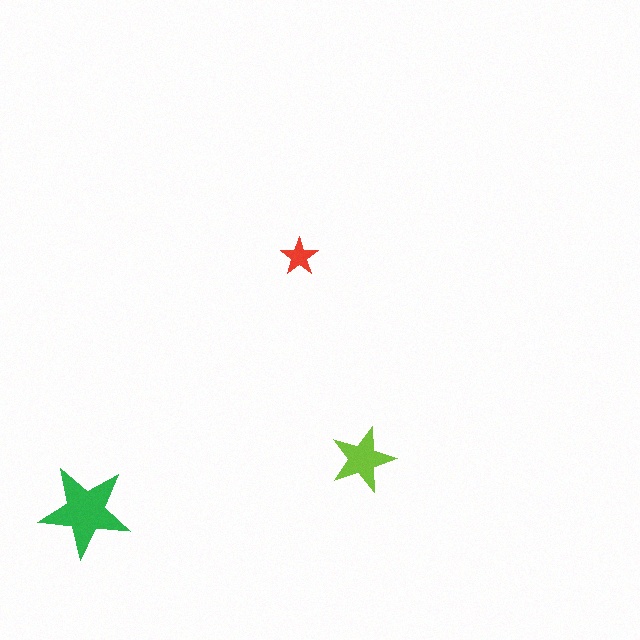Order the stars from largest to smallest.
the green one, the lime one, the red one.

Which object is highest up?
The red star is topmost.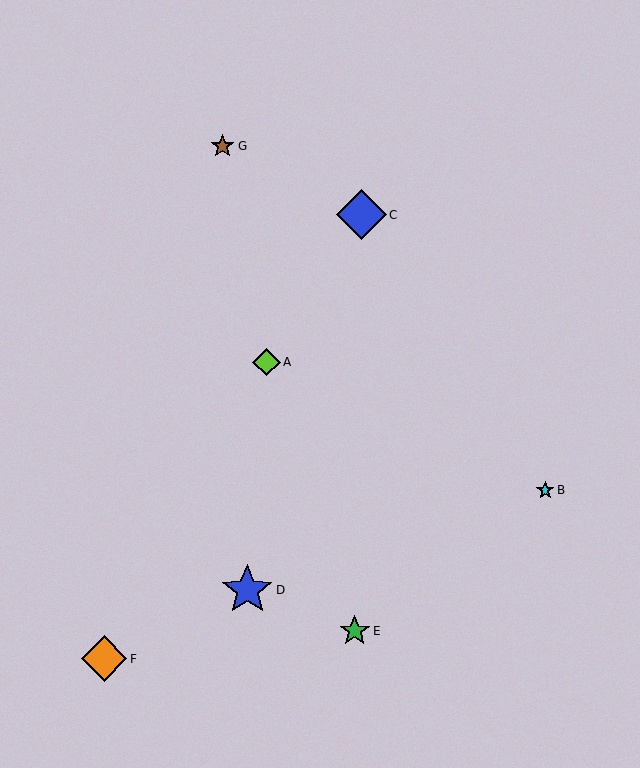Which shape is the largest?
The blue star (labeled D) is the largest.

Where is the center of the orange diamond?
The center of the orange diamond is at (104, 659).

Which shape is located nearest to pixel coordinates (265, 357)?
The lime diamond (labeled A) at (267, 362) is nearest to that location.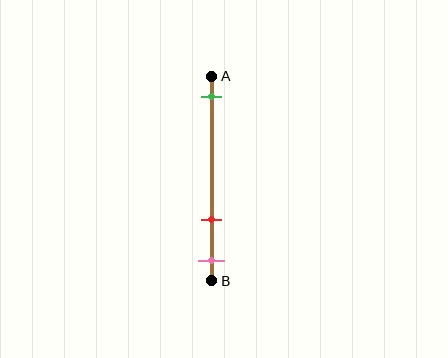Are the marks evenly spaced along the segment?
No, the marks are not evenly spaced.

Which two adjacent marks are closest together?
The red and pink marks are the closest adjacent pair.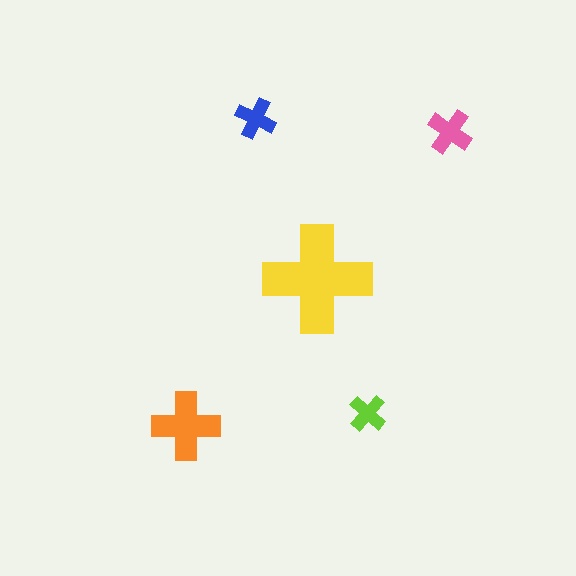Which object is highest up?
The blue cross is topmost.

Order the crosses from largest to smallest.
the yellow one, the orange one, the pink one, the blue one, the lime one.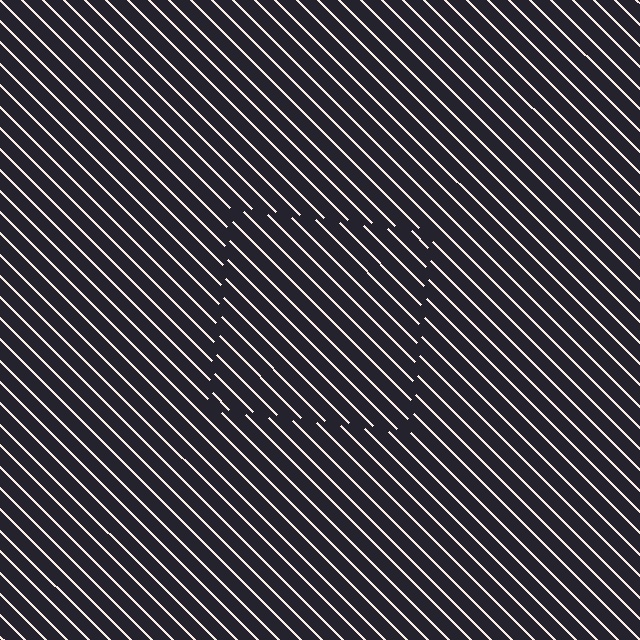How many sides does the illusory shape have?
4 sides — the line-ends trace a square.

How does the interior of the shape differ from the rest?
The interior of the shape contains the same grating, shifted by half a period — the contour is defined by the phase discontinuity where line-ends from the inner and outer gratings abut.